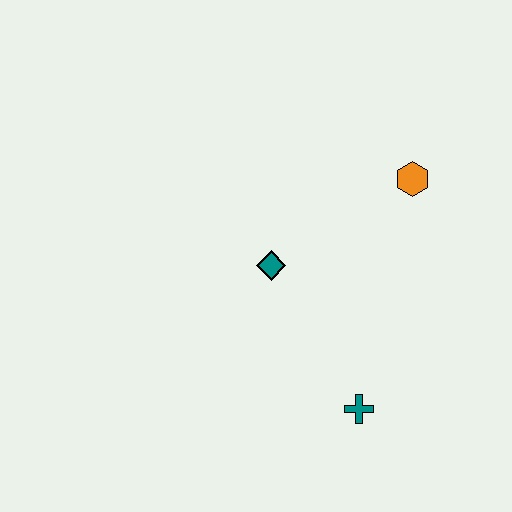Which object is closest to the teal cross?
The teal diamond is closest to the teal cross.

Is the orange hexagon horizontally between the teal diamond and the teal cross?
No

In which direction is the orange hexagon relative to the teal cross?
The orange hexagon is above the teal cross.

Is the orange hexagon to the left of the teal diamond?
No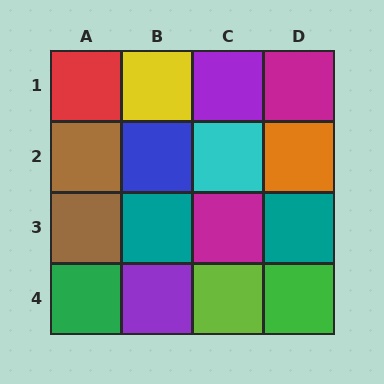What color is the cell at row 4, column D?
Green.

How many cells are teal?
2 cells are teal.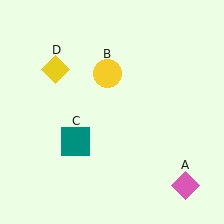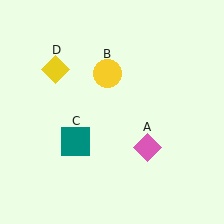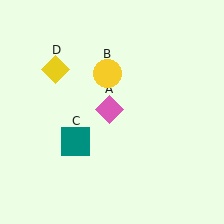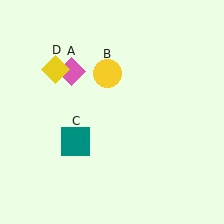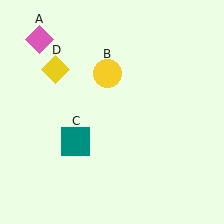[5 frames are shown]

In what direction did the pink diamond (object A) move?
The pink diamond (object A) moved up and to the left.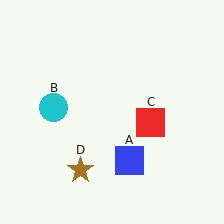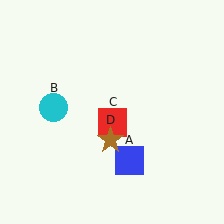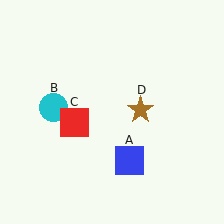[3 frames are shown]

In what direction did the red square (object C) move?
The red square (object C) moved left.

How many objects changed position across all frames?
2 objects changed position: red square (object C), brown star (object D).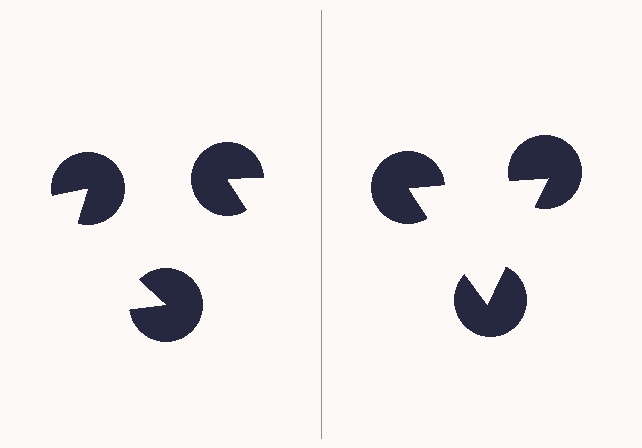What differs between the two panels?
The pac-man discs are positioned identically on both sides; only the wedge orientations differ. On the right they align to a triangle; on the left they are misaligned.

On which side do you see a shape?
An illusory triangle appears on the right side. On the left side the wedge cuts are rotated, so no coherent shape forms.